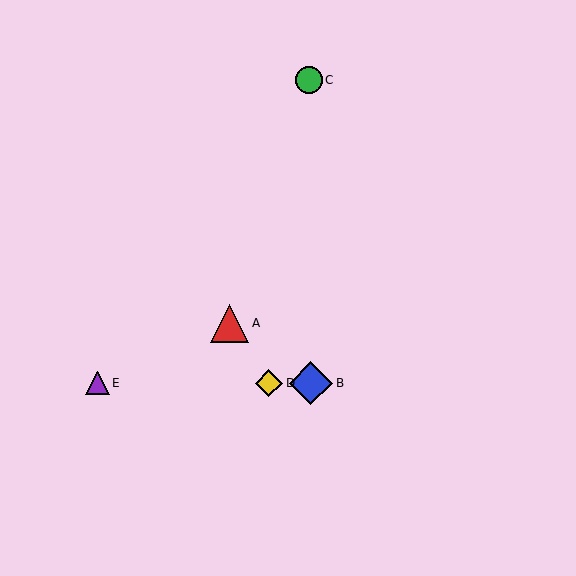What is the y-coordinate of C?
Object C is at y≈80.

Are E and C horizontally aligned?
No, E is at y≈383 and C is at y≈80.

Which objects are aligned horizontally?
Objects B, D, E are aligned horizontally.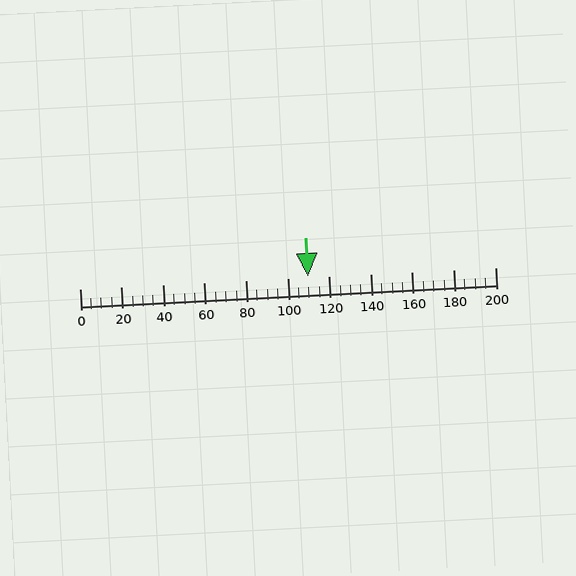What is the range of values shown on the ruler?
The ruler shows values from 0 to 200.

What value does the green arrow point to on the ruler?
The green arrow points to approximately 110.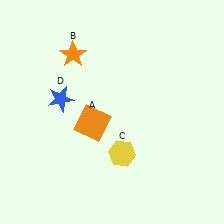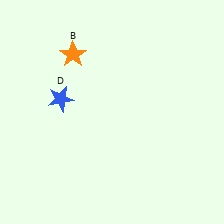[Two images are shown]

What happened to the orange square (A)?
The orange square (A) was removed in Image 2. It was in the bottom-left area of Image 1.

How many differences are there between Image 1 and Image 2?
There are 2 differences between the two images.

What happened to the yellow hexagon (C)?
The yellow hexagon (C) was removed in Image 2. It was in the bottom-right area of Image 1.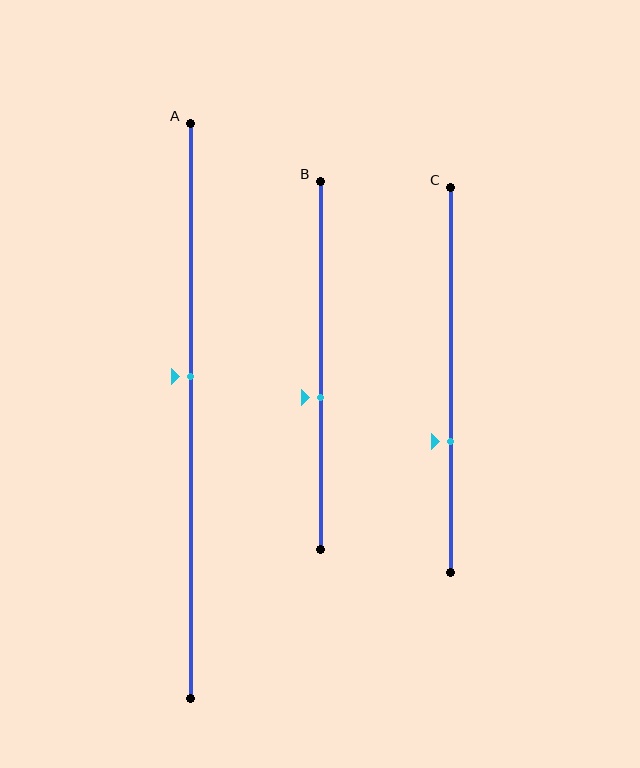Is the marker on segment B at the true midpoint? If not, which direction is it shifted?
No, the marker on segment B is shifted downward by about 9% of the segment length.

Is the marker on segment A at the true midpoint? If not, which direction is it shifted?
No, the marker on segment A is shifted upward by about 6% of the segment length.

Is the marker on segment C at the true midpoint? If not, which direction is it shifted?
No, the marker on segment C is shifted downward by about 16% of the segment length.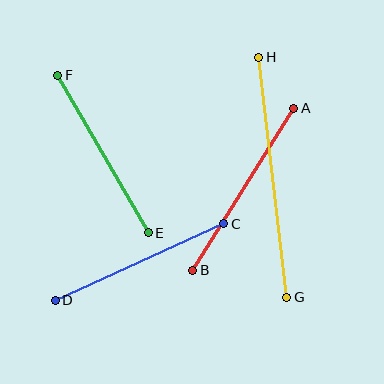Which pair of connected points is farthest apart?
Points G and H are farthest apart.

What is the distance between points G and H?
The distance is approximately 242 pixels.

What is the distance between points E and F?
The distance is approximately 182 pixels.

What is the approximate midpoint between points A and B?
The midpoint is at approximately (243, 189) pixels.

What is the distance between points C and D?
The distance is approximately 185 pixels.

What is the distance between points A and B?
The distance is approximately 191 pixels.